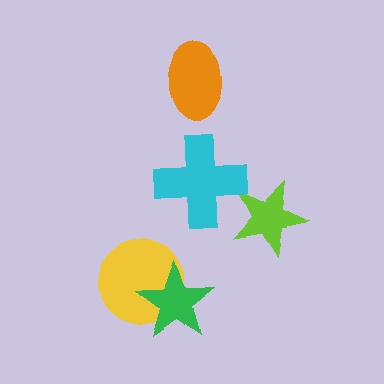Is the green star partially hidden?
No, no other shape covers it.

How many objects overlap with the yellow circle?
1 object overlaps with the yellow circle.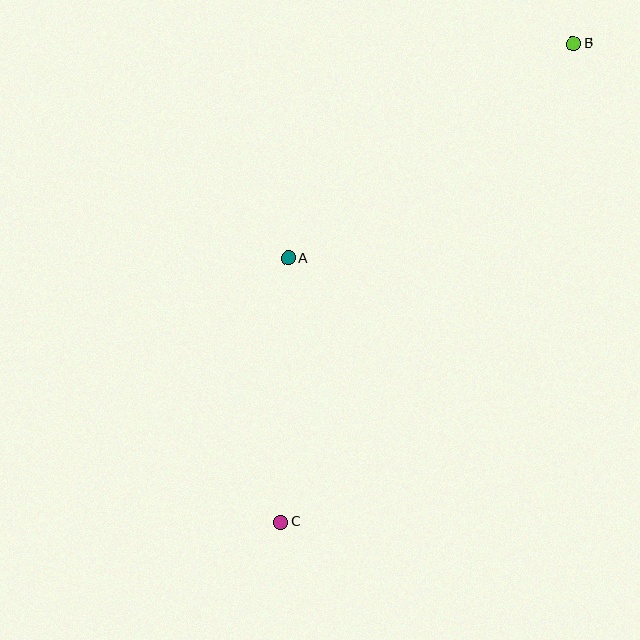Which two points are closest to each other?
Points A and C are closest to each other.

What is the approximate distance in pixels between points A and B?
The distance between A and B is approximately 357 pixels.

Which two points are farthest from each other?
Points B and C are farthest from each other.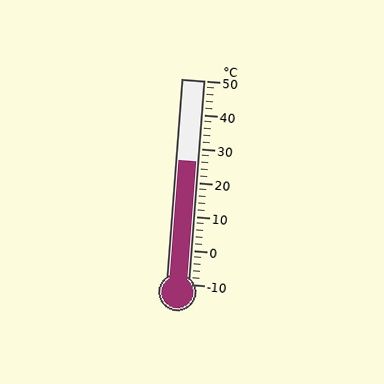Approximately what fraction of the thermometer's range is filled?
The thermometer is filled to approximately 60% of its range.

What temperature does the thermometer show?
The thermometer shows approximately 26°C.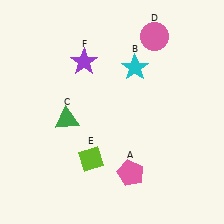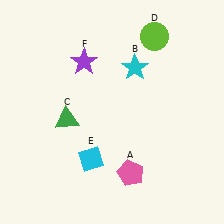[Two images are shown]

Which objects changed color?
D changed from pink to lime. E changed from lime to cyan.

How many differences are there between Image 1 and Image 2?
There are 2 differences between the two images.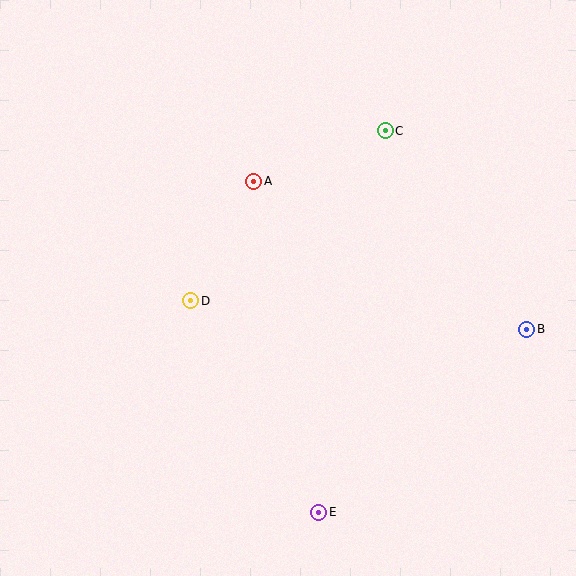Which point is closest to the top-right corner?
Point C is closest to the top-right corner.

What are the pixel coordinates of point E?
Point E is at (319, 512).